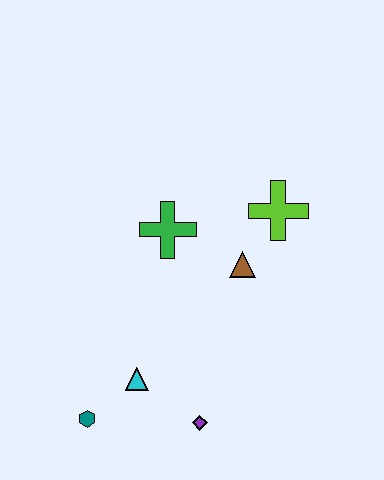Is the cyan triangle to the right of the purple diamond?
No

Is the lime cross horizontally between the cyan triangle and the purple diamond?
No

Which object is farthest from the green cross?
The teal hexagon is farthest from the green cross.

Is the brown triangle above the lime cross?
No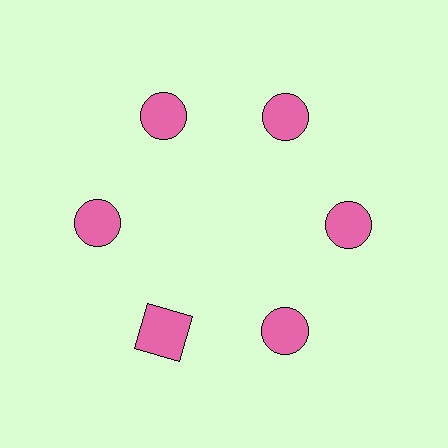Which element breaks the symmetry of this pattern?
The pink square at roughly the 7 o'clock position breaks the symmetry. All other shapes are pink circles.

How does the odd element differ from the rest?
It has a different shape: square instead of circle.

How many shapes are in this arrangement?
There are 6 shapes arranged in a ring pattern.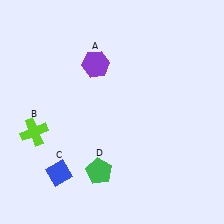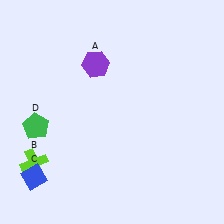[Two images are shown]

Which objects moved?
The objects that moved are: the lime cross (B), the blue diamond (C), the green pentagon (D).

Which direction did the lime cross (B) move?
The lime cross (B) moved down.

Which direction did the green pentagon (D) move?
The green pentagon (D) moved left.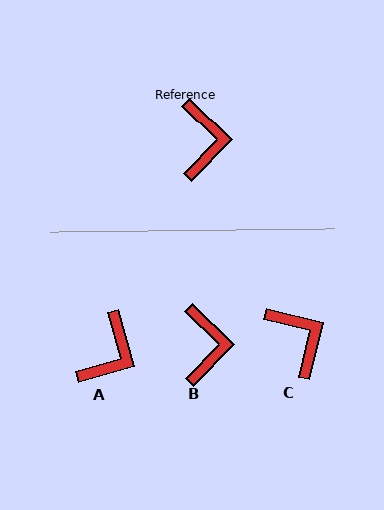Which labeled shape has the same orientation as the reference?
B.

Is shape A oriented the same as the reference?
No, it is off by about 30 degrees.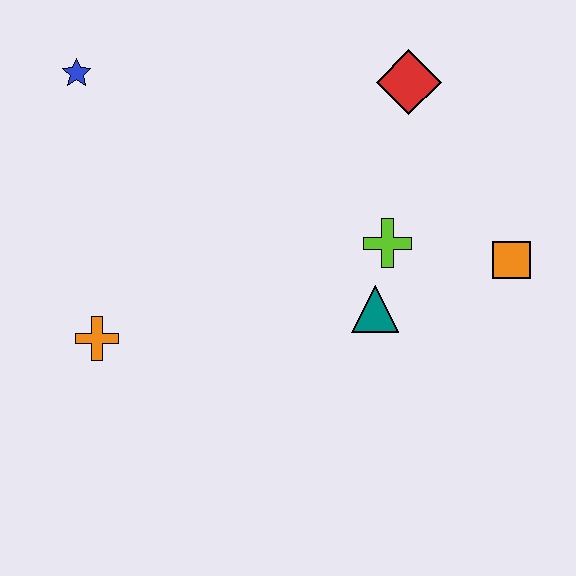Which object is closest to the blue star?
The orange cross is closest to the blue star.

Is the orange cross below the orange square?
Yes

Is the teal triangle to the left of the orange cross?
No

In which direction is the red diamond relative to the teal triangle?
The red diamond is above the teal triangle.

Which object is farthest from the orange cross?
The orange square is farthest from the orange cross.